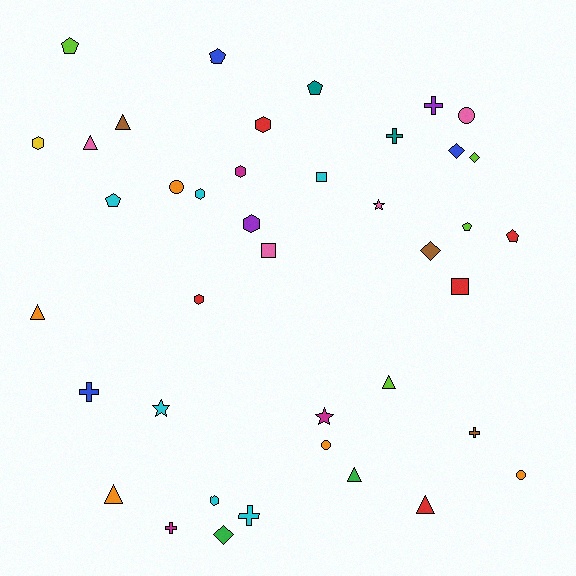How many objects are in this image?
There are 40 objects.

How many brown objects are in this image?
There are 3 brown objects.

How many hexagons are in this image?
There are 7 hexagons.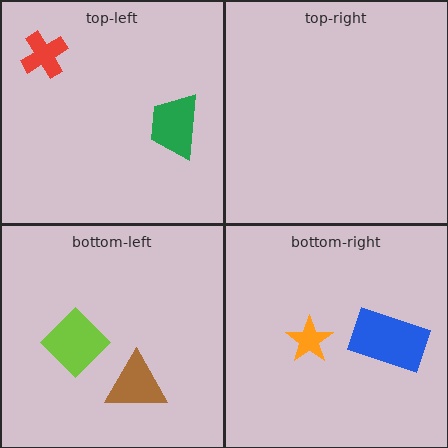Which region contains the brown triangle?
The bottom-left region.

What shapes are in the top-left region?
The red cross, the green trapezoid.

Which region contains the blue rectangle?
The bottom-right region.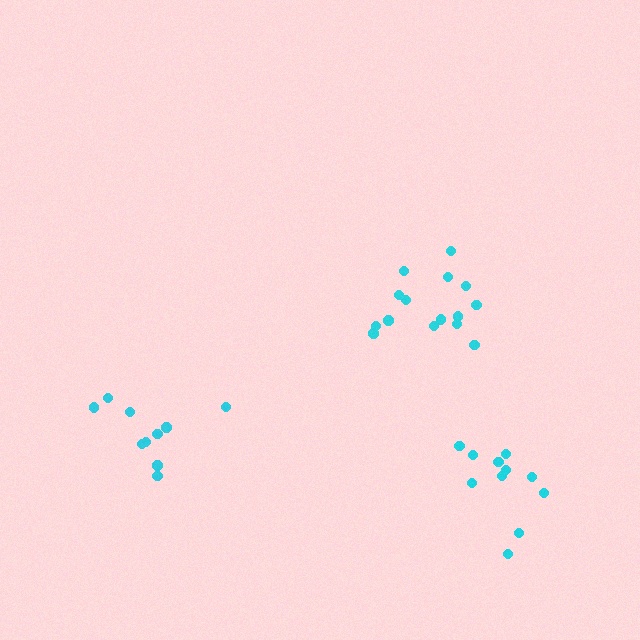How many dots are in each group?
Group 1: 10 dots, Group 2: 15 dots, Group 3: 11 dots (36 total).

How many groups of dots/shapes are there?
There are 3 groups.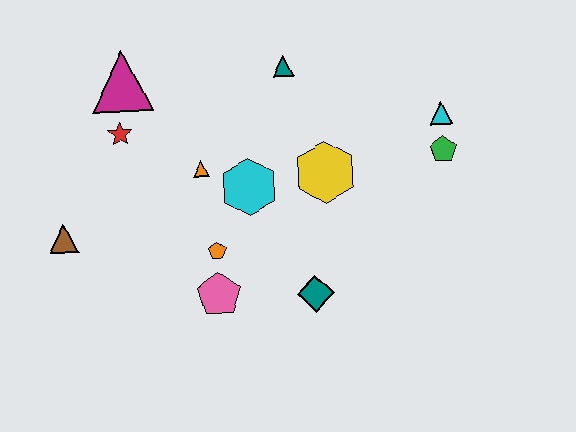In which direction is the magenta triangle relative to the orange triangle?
The magenta triangle is above the orange triangle.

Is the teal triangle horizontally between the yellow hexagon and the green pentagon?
No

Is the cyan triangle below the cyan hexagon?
No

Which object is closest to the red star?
The magenta triangle is closest to the red star.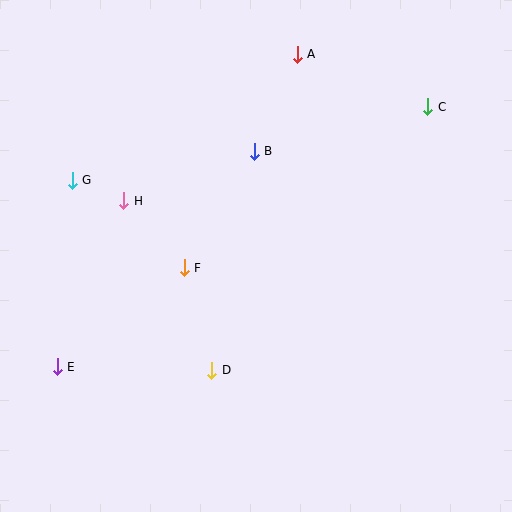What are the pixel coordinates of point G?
Point G is at (72, 180).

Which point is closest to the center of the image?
Point F at (184, 268) is closest to the center.